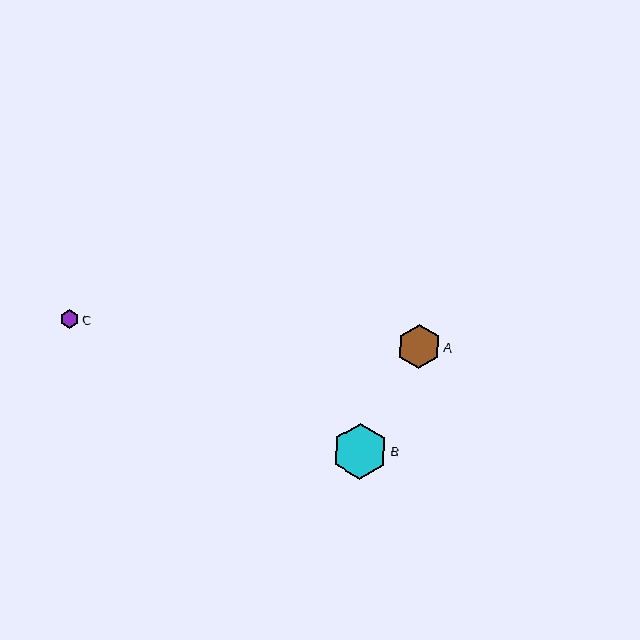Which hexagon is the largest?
Hexagon B is the largest with a size of approximately 56 pixels.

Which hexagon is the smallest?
Hexagon C is the smallest with a size of approximately 19 pixels.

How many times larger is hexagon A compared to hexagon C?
Hexagon A is approximately 2.3 times the size of hexagon C.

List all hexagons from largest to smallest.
From largest to smallest: B, A, C.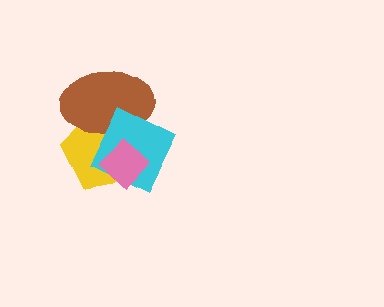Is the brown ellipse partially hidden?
Yes, it is partially covered by another shape.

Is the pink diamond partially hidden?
No, no other shape covers it.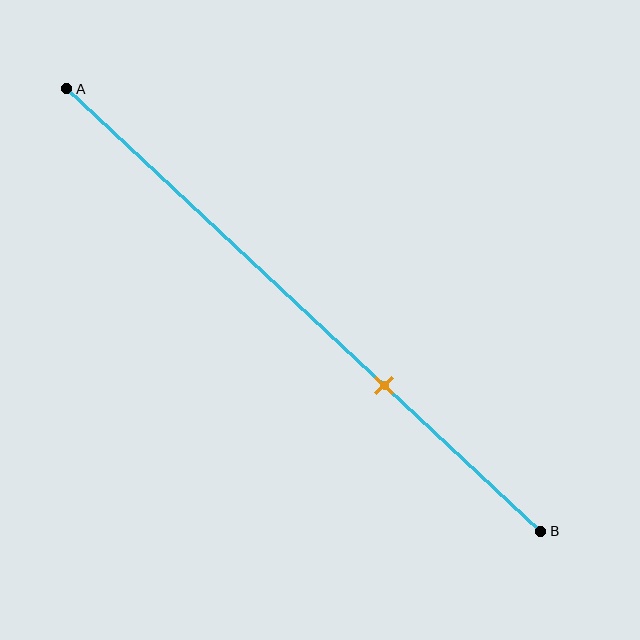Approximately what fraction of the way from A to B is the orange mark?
The orange mark is approximately 65% of the way from A to B.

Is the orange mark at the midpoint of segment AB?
No, the mark is at about 65% from A, not at the 50% midpoint.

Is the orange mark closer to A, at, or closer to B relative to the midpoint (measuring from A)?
The orange mark is closer to point B than the midpoint of segment AB.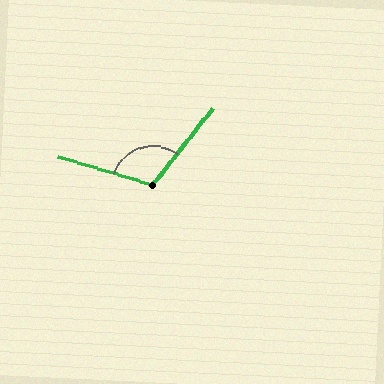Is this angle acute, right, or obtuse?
It is obtuse.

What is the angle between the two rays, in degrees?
Approximately 111 degrees.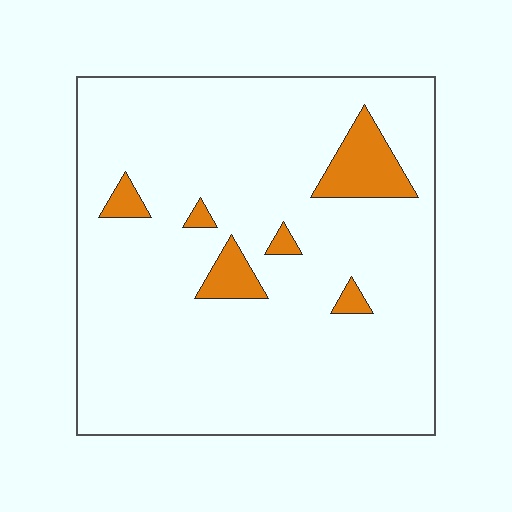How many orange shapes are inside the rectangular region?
6.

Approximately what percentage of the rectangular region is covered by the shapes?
Approximately 10%.